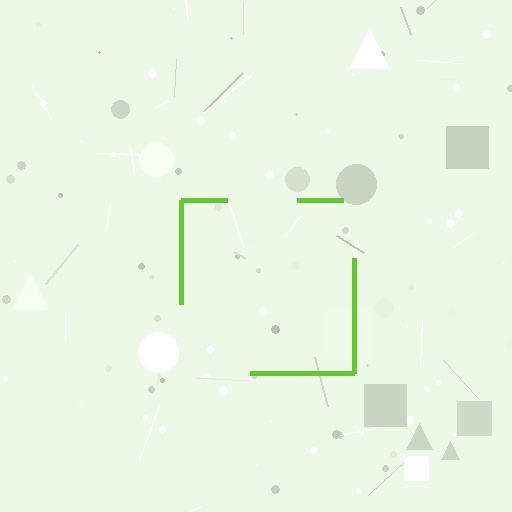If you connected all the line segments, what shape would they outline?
They would outline a square.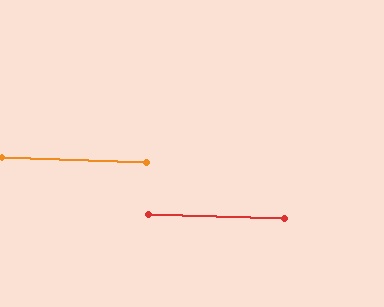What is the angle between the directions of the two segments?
Approximately 1 degree.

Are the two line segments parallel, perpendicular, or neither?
Parallel — their directions differ by only 0.6°.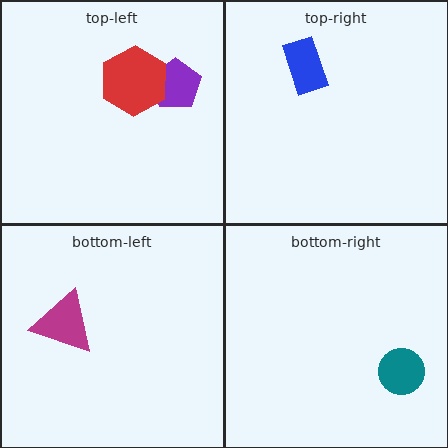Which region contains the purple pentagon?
The top-left region.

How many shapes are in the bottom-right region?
1.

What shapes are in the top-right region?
The blue rectangle.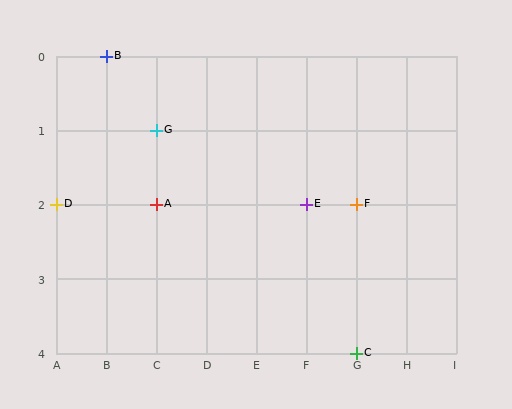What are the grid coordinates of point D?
Point D is at grid coordinates (A, 2).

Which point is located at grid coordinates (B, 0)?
Point B is at (B, 0).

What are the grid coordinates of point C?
Point C is at grid coordinates (G, 4).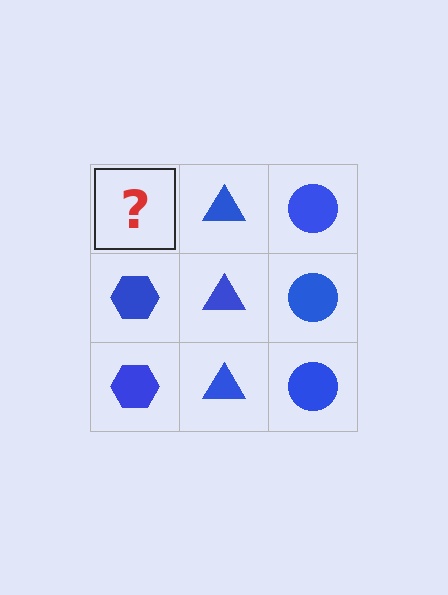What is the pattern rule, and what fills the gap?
The rule is that each column has a consistent shape. The gap should be filled with a blue hexagon.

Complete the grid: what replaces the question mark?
The question mark should be replaced with a blue hexagon.